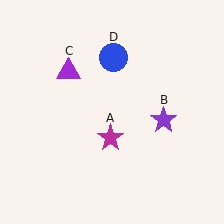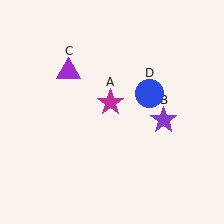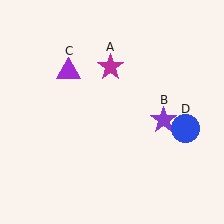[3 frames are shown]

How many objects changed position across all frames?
2 objects changed position: magenta star (object A), blue circle (object D).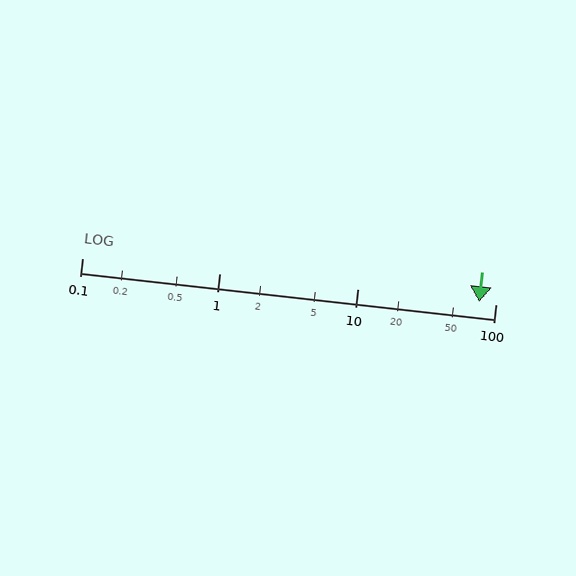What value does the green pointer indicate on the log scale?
The pointer indicates approximately 76.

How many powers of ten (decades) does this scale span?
The scale spans 3 decades, from 0.1 to 100.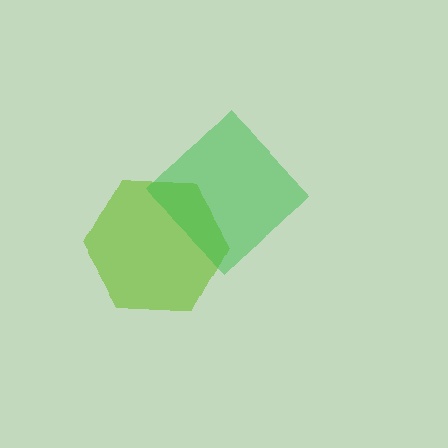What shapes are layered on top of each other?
The layered shapes are: a lime hexagon, a green diamond.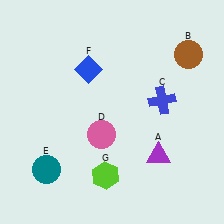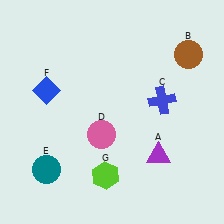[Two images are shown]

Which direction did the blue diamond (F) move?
The blue diamond (F) moved left.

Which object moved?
The blue diamond (F) moved left.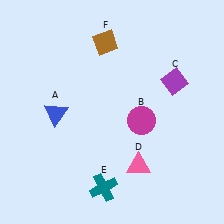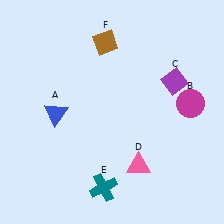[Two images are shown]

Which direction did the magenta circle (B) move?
The magenta circle (B) moved right.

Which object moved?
The magenta circle (B) moved right.